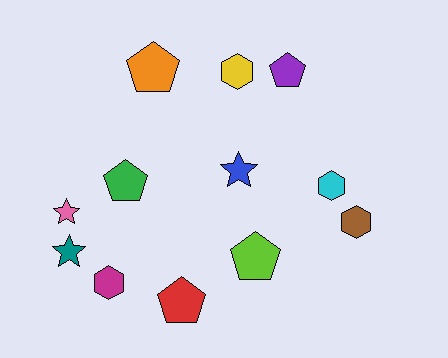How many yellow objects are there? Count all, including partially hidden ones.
There is 1 yellow object.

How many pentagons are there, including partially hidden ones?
There are 5 pentagons.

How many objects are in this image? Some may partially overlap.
There are 12 objects.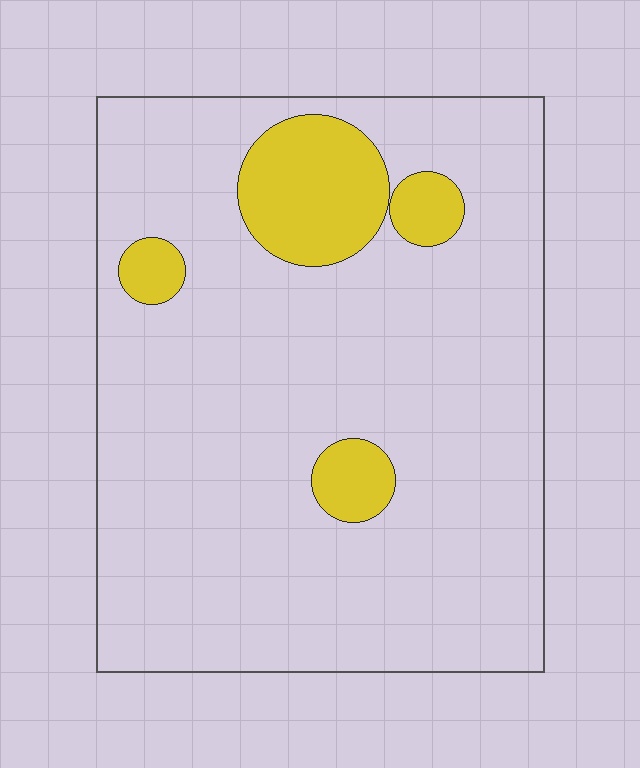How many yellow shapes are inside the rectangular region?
4.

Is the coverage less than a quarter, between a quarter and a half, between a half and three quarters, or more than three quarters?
Less than a quarter.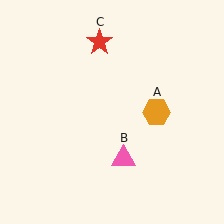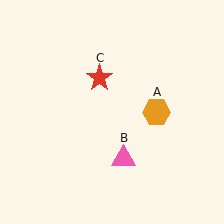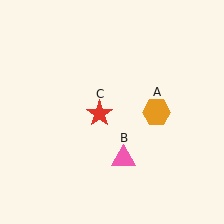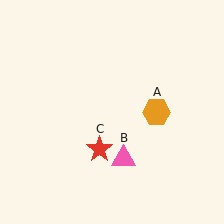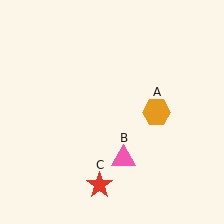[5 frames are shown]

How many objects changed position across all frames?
1 object changed position: red star (object C).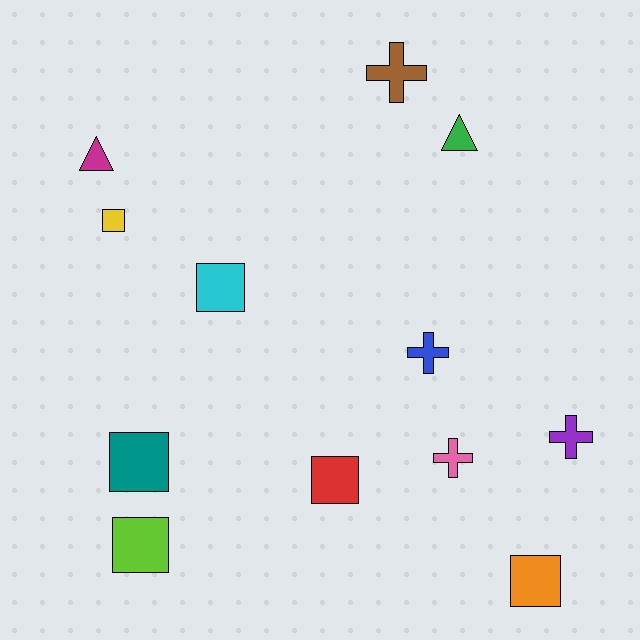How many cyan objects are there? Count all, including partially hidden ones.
There is 1 cyan object.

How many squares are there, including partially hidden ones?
There are 6 squares.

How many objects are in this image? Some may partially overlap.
There are 12 objects.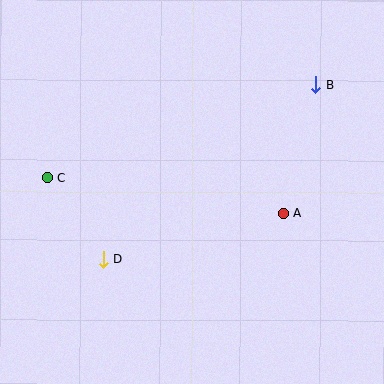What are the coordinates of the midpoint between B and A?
The midpoint between B and A is at (300, 149).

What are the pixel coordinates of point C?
Point C is at (47, 177).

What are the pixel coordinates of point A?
Point A is at (283, 214).